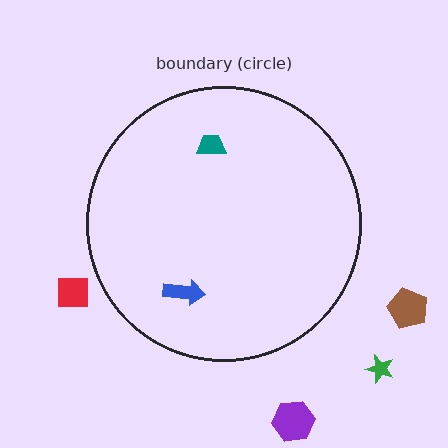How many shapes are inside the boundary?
2 inside, 4 outside.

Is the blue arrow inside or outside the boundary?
Inside.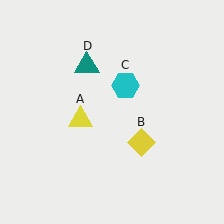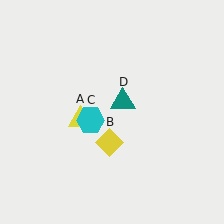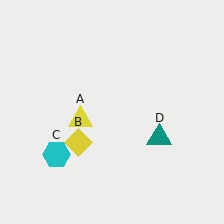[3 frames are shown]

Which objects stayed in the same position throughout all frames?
Yellow triangle (object A) remained stationary.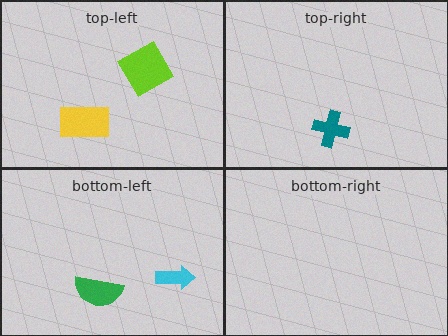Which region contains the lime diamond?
The top-left region.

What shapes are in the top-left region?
The lime diamond, the yellow rectangle.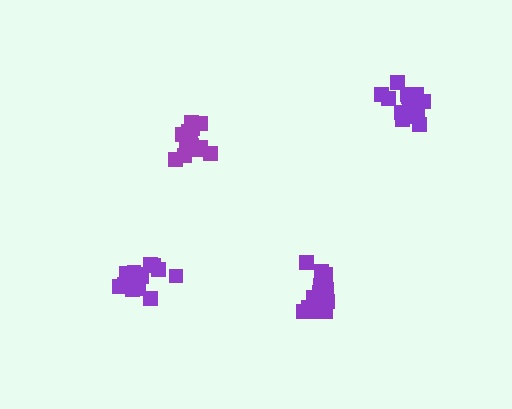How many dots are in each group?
Group 1: 15 dots, Group 2: 14 dots, Group 3: 19 dots, Group 4: 14 dots (62 total).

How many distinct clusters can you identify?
There are 4 distinct clusters.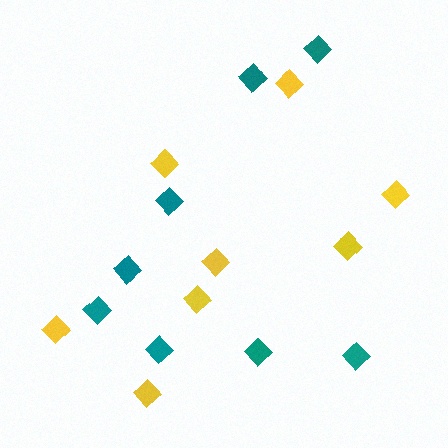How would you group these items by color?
There are 2 groups: one group of yellow diamonds (8) and one group of teal diamonds (8).